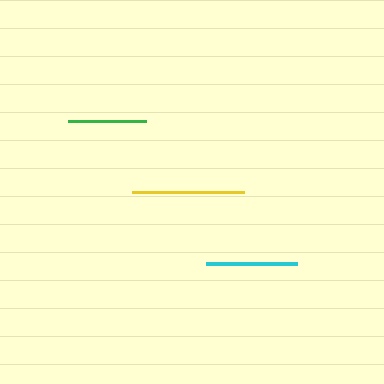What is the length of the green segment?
The green segment is approximately 79 pixels long.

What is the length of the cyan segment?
The cyan segment is approximately 91 pixels long.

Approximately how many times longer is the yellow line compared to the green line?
The yellow line is approximately 1.4 times the length of the green line.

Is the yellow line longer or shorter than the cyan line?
The yellow line is longer than the cyan line.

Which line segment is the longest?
The yellow line is the longest at approximately 112 pixels.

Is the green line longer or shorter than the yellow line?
The yellow line is longer than the green line.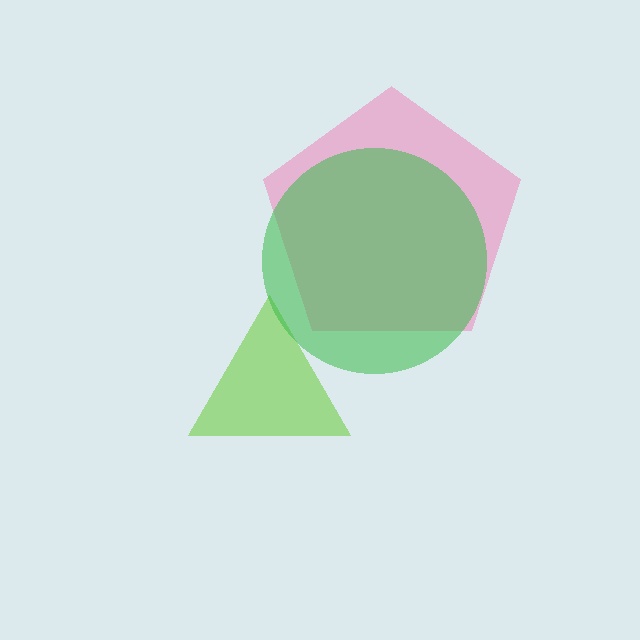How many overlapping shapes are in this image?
There are 3 overlapping shapes in the image.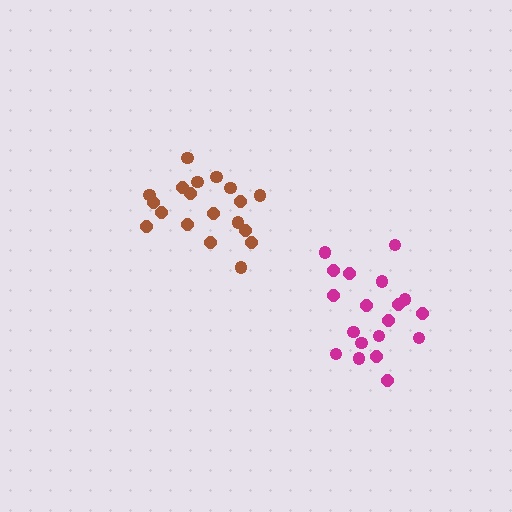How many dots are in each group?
Group 1: 19 dots, Group 2: 19 dots (38 total).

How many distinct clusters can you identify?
There are 2 distinct clusters.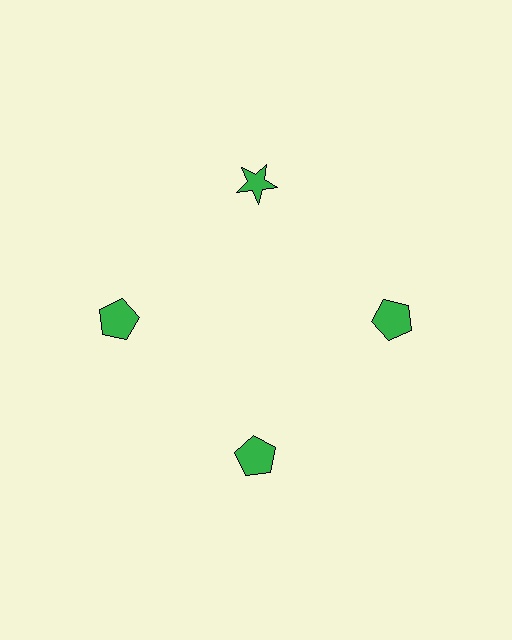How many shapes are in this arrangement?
There are 4 shapes arranged in a ring pattern.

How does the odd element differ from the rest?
It has a different shape: star instead of pentagon.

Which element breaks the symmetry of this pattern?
The green star at roughly the 12 o'clock position breaks the symmetry. All other shapes are green pentagons.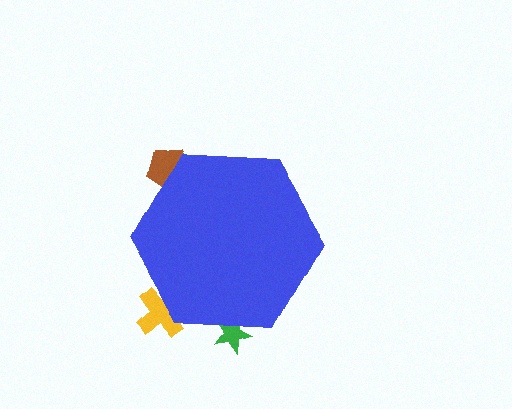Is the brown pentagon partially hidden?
Yes, the brown pentagon is partially hidden behind the blue hexagon.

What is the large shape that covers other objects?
A blue hexagon.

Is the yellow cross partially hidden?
Yes, the yellow cross is partially hidden behind the blue hexagon.